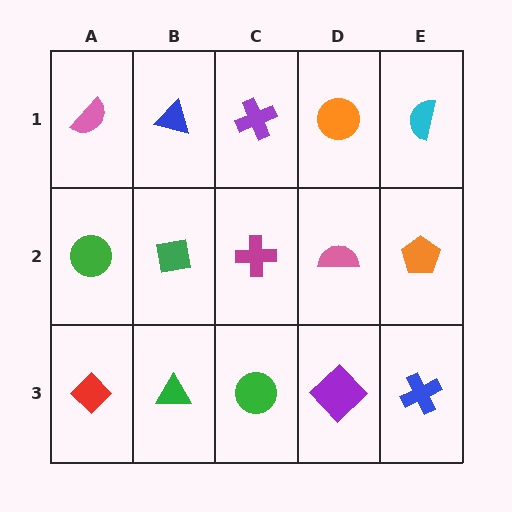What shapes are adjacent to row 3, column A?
A green circle (row 2, column A), a green triangle (row 3, column B).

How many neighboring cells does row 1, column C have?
3.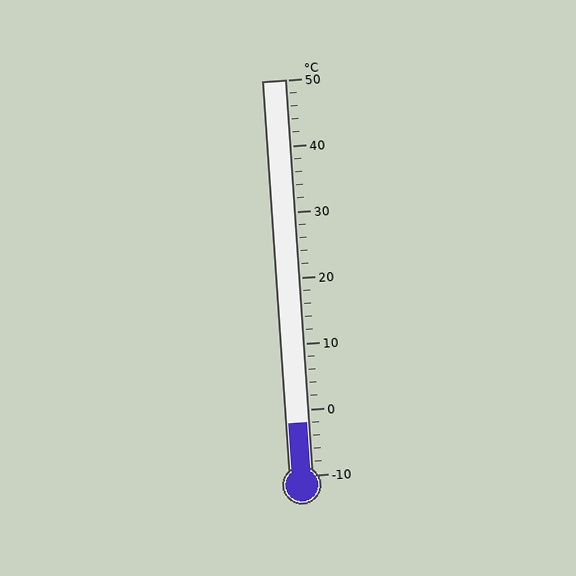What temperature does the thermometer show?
The thermometer shows approximately -2°C.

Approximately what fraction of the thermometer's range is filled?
The thermometer is filled to approximately 15% of its range.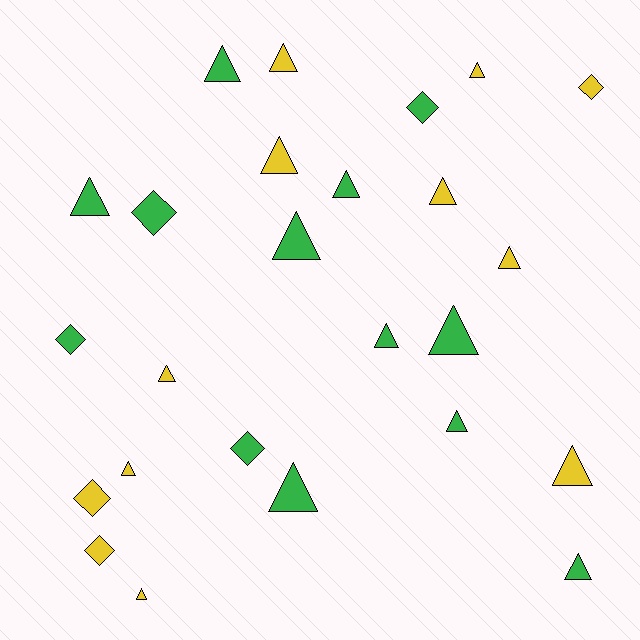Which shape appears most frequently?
Triangle, with 18 objects.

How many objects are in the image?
There are 25 objects.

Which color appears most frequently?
Green, with 13 objects.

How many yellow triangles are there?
There are 9 yellow triangles.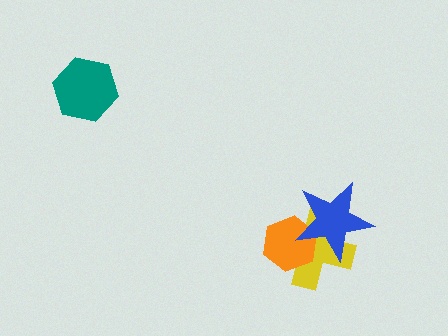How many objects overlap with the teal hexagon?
0 objects overlap with the teal hexagon.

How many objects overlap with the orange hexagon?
2 objects overlap with the orange hexagon.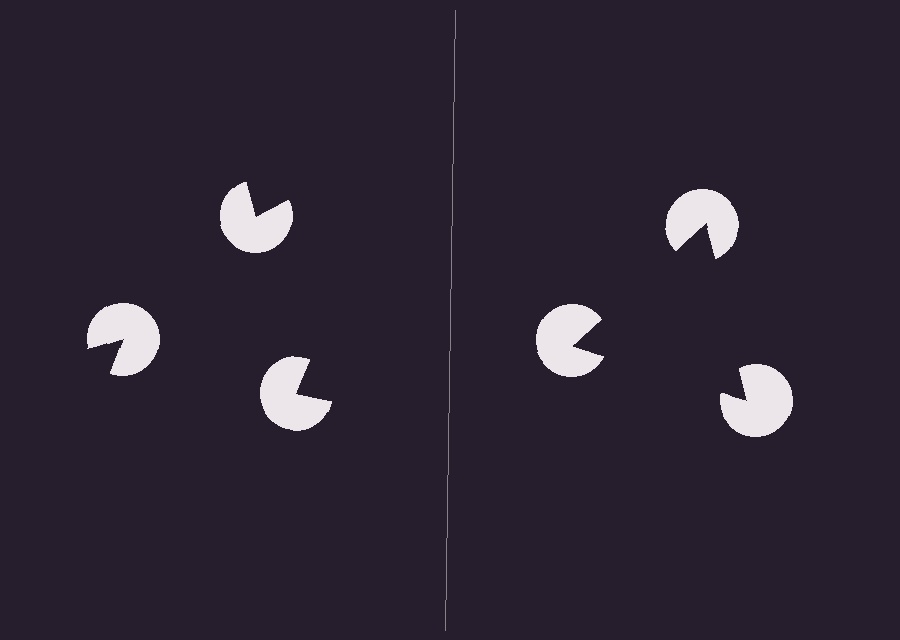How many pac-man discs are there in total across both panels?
6 — 3 on each side.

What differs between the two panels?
The pac-man discs are positioned identically on both sides; only the wedge orientations differ. On the right they align to a triangle; on the left they are misaligned.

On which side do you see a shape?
An illusory triangle appears on the right side. On the left side the wedge cuts are rotated, so no coherent shape forms.